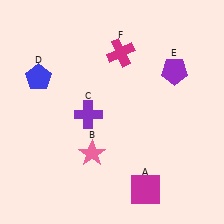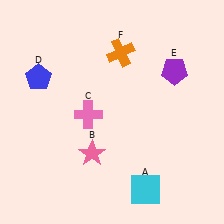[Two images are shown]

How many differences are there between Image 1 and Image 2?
There are 3 differences between the two images.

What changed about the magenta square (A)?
In Image 1, A is magenta. In Image 2, it changed to cyan.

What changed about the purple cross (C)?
In Image 1, C is purple. In Image 2, it changed to pink.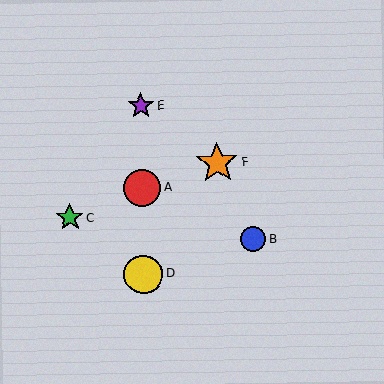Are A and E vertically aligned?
Yes, both are at x≈142.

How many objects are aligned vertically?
3 objects (A, D, E) are aligned vertically.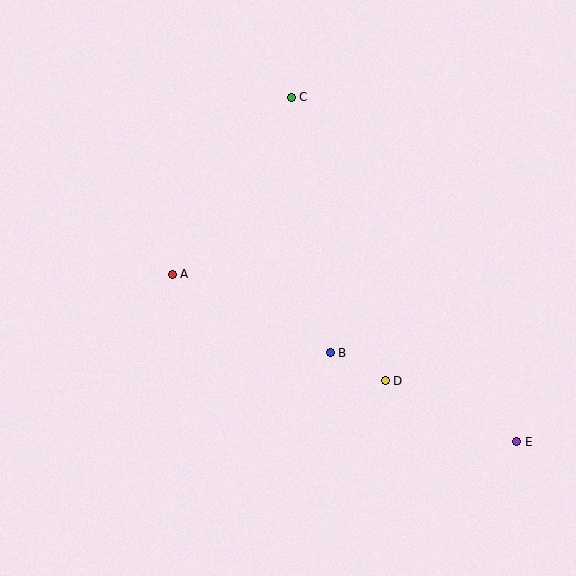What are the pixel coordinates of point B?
Point B is at (330, 353).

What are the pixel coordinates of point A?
Point A is at (172, 274).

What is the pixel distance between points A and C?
The distance between A and C is 213 pixels.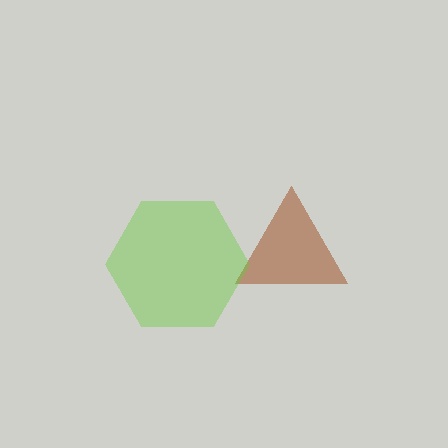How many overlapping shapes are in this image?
There are 2 overlapping shapes in the image.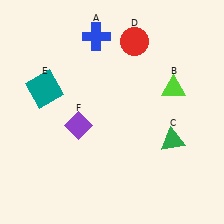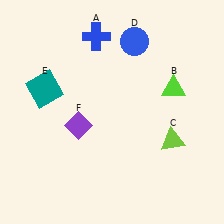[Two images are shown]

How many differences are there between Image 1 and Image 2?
There are 2 differences between the two images.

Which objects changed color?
C changed from green to lime. D changed from red to blue.